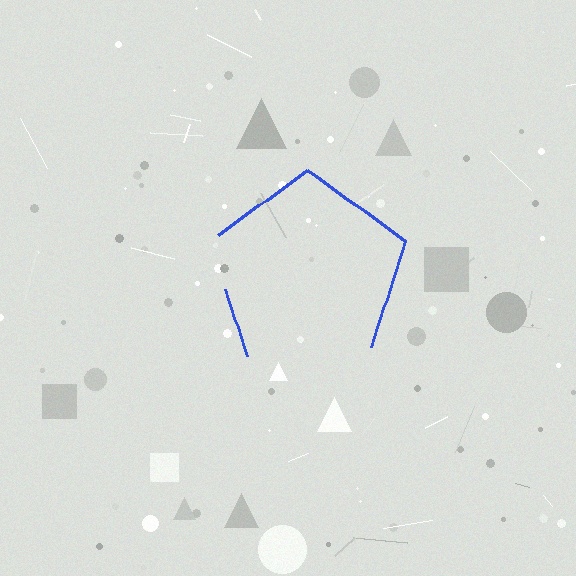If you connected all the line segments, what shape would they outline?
They would outline a pentagon.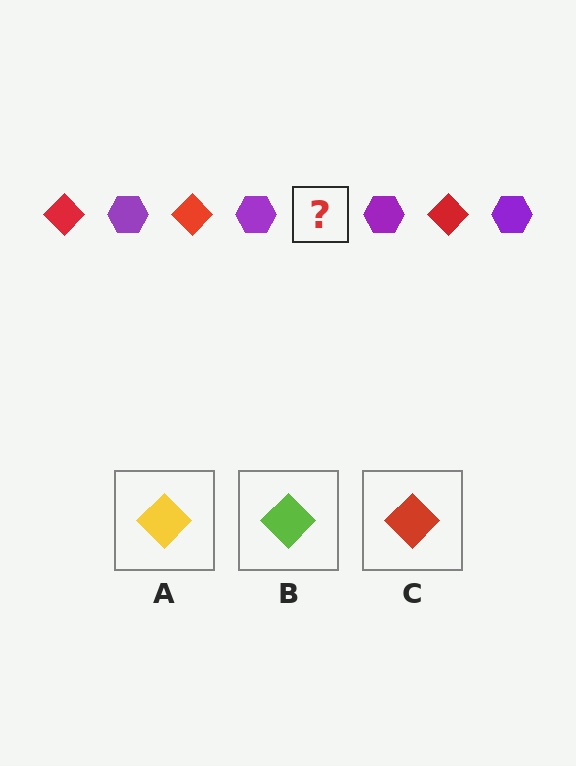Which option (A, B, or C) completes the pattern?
C.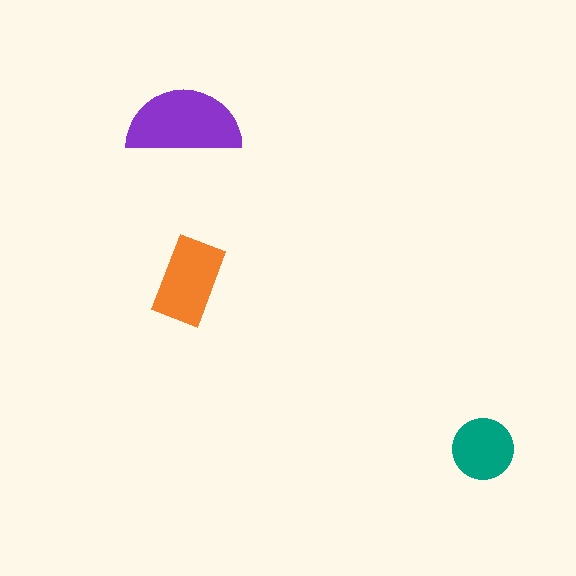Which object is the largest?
The purple semicircle.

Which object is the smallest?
The teal circle.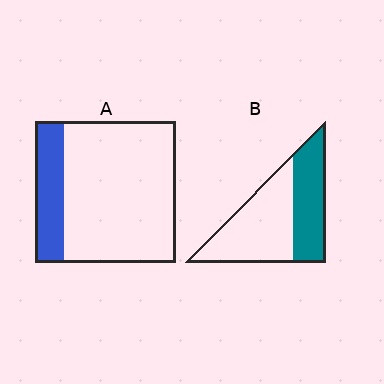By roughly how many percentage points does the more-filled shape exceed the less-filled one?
By roughly 20 percentage points (B over A).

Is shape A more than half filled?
No.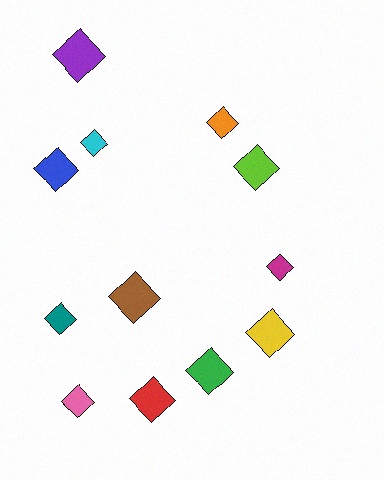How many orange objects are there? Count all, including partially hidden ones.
There is 1 orange object.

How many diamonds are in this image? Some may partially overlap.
There are 12 diamonds.